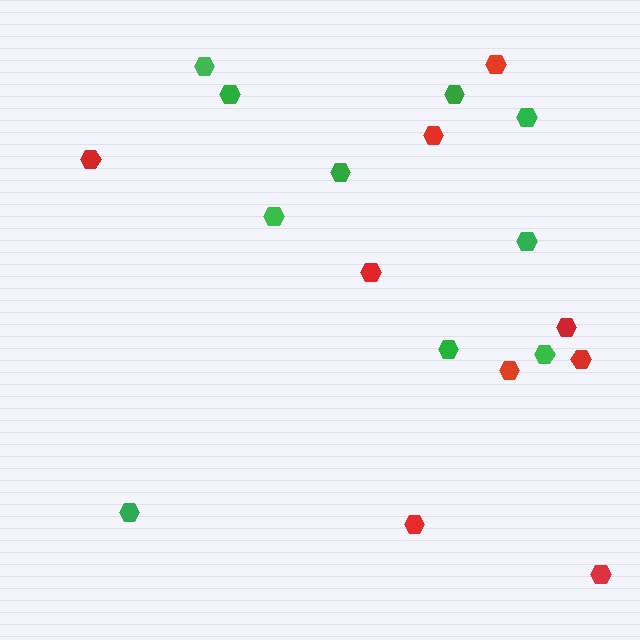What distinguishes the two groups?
There are 2 groups: one group of red hexagons (9) and one group of green hexagons (10).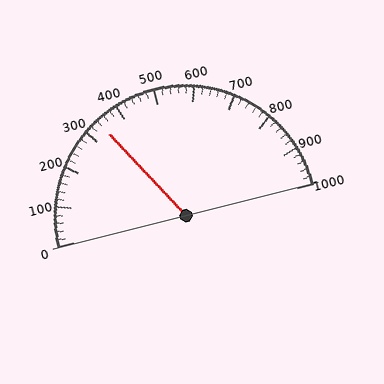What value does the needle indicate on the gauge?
The needle indicates approximately 340.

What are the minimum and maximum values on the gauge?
The gauge ranges from 0 to 1000.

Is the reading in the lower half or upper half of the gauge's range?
The reading is in the lower half of the range (0 to 1000).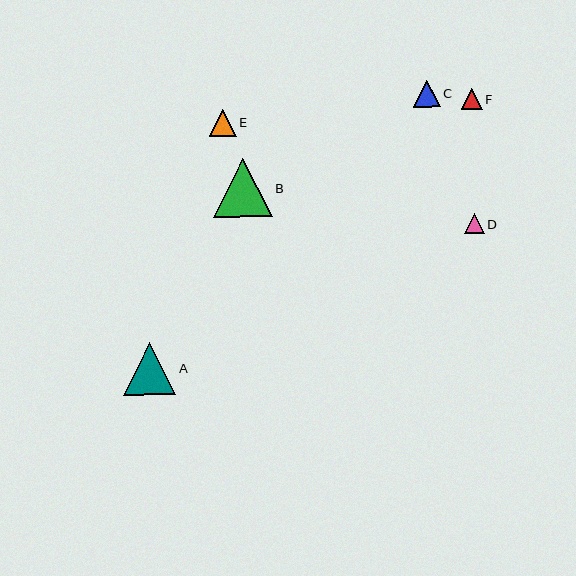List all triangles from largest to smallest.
From largest to smallest: B, A, C, E, F, D.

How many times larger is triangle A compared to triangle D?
Triangle A is approximately 2.6 times the size of triangle D.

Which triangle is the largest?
Triangle B is the largest with a size of approximately 59 pixels.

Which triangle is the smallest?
Triangle D is the smallest with a size of approximately 20 pixels.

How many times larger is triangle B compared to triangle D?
Triangle B is approximately 3.0 times the size of triangle D.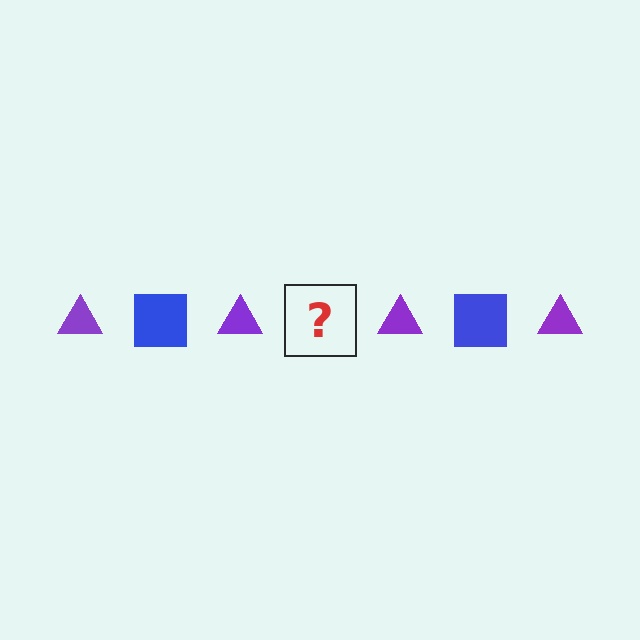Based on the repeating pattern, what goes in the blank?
The blank should be a blue square.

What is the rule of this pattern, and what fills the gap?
The rule is that the pattern alternates between purple triangle and blue square. The gap should be filled with a blue square.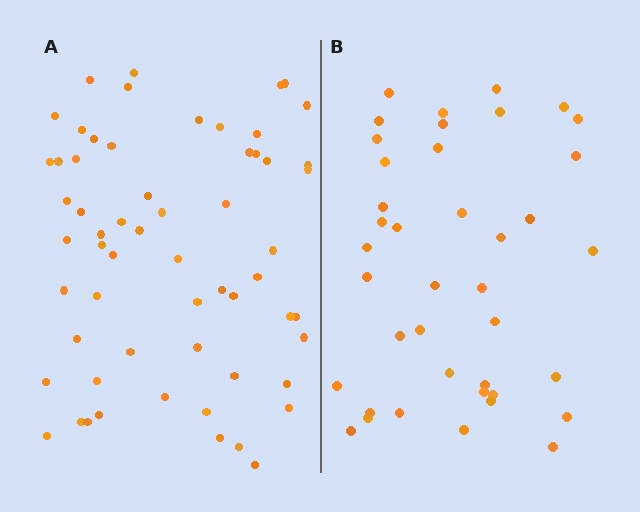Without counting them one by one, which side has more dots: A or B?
Region A (the left region) has more dots.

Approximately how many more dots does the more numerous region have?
Region A has approximately 20 more dots than region B.